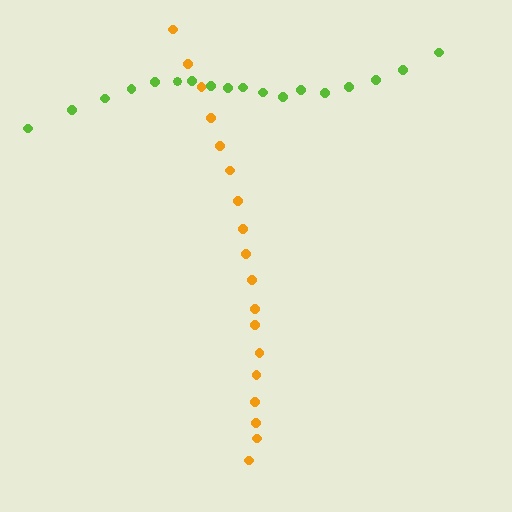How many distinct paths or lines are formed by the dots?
There are 2 distinct paths.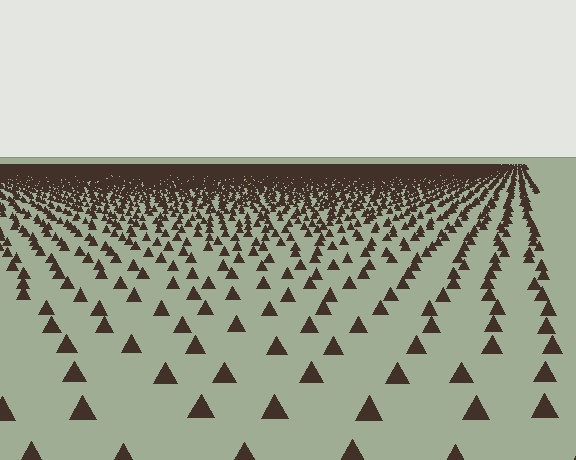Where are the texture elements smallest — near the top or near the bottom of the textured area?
Near the top.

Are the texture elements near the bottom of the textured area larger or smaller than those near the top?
Larger. Near the bottom, elements are closer to the viewer and appear at a bigger on-screen size.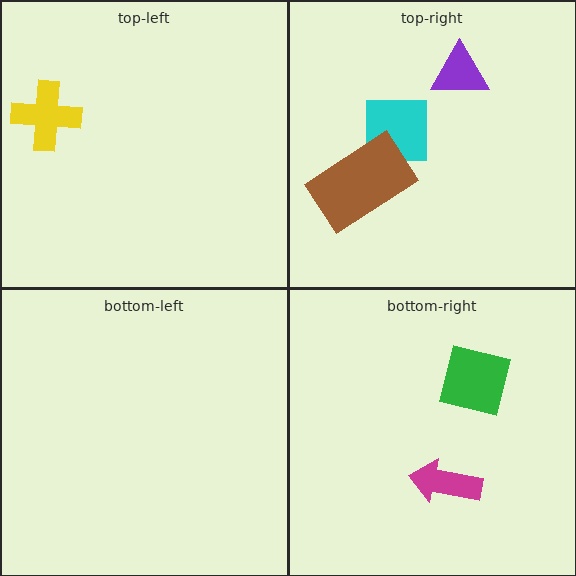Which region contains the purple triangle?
The top-right region.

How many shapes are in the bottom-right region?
2.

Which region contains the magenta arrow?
The bottom-right region.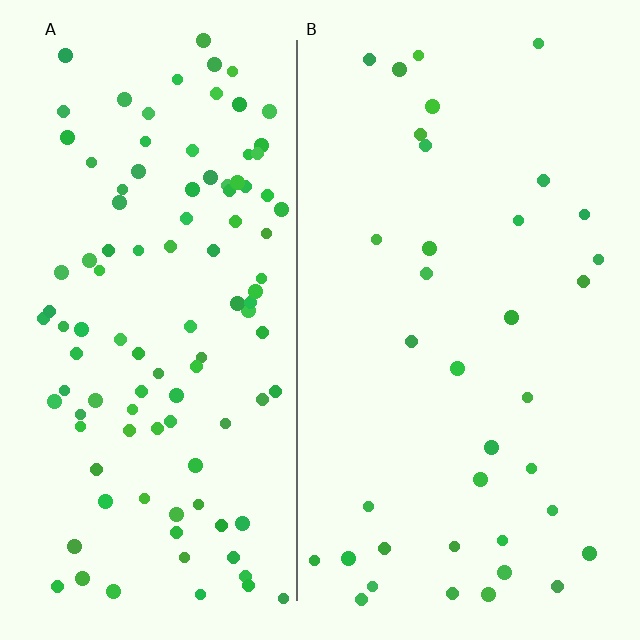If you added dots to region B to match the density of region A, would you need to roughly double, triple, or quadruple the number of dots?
Approximately triple.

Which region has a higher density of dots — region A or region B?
A (the left).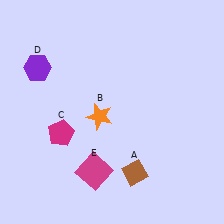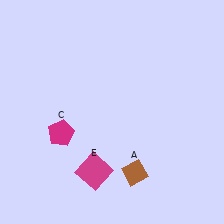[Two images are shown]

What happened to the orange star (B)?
The orange star (B) was removed in Image 2. It was in the bottom-left area of Image 1.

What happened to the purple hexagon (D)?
The purple hexagon (D) was removed in Image 2. It was in the top-left area of Image 1.